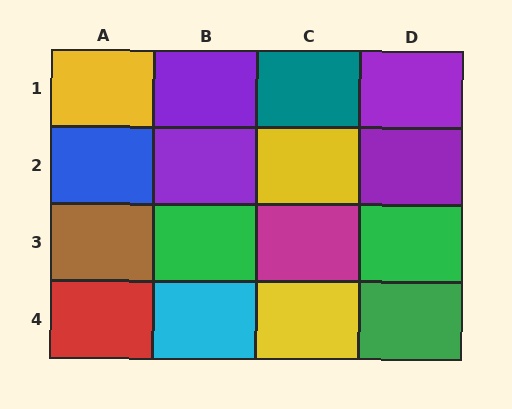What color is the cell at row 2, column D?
Purple.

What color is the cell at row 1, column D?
Purple.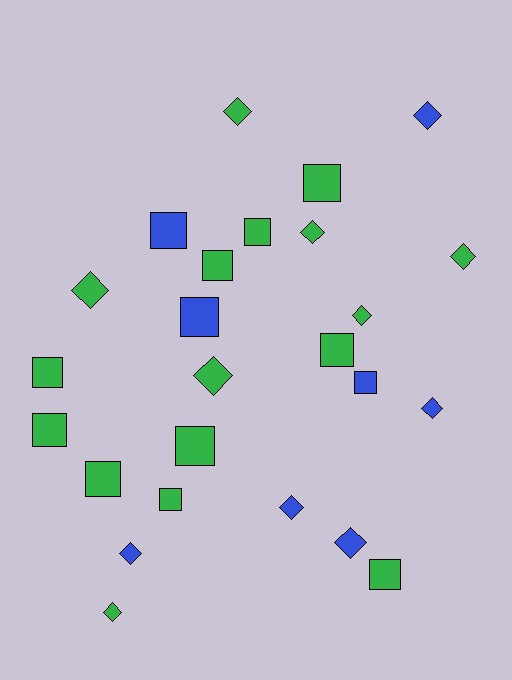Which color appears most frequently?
Green, with 17 objects.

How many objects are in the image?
There are 25 objects.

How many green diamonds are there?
There are 7 green diamonds.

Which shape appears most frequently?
Square, with 13 objects.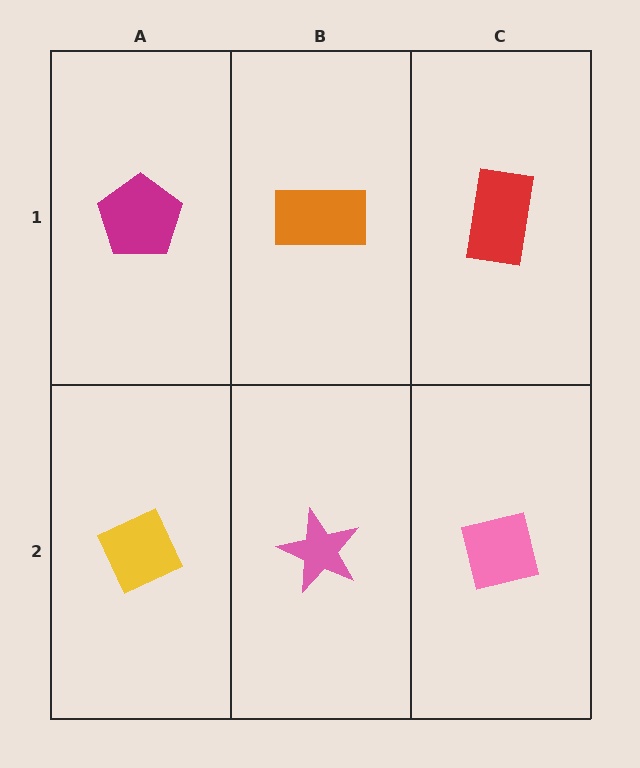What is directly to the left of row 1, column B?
A magenta pentagon.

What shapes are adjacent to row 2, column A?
A magenta pentagon (row 1, column A), a pink star (row 2, column B).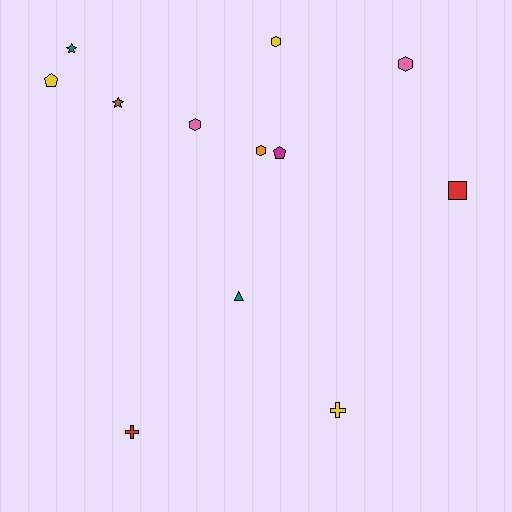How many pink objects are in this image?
There are 2 pink objects.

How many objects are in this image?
There are 12 objects.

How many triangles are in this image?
There is 1 triangle.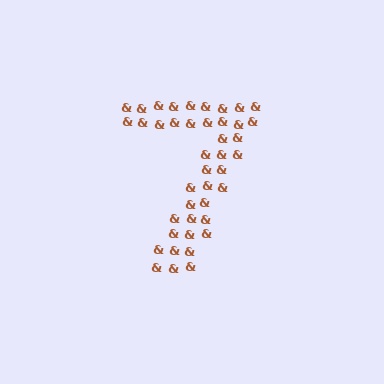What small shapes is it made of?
It is made of small ampersands.